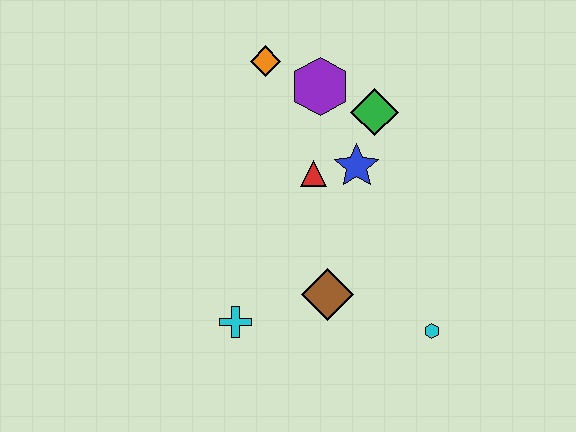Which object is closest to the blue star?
The red triangle is closest to the blue star.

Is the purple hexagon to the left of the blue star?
Yes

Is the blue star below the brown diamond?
No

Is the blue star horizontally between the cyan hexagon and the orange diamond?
Yes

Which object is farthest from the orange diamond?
The cyan hexagon is farthest from the orange diamond.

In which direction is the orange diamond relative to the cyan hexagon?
The orange diamond is above the cyan hexagon.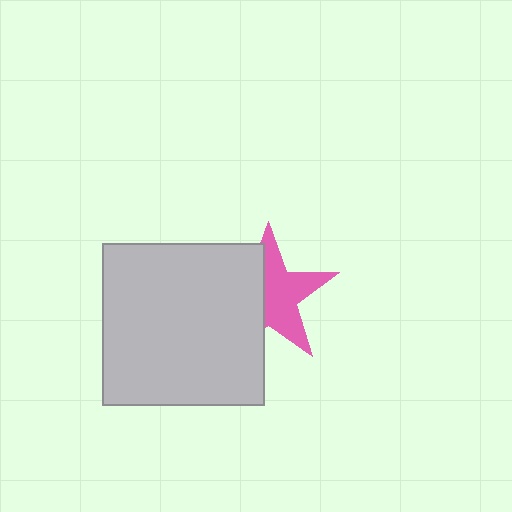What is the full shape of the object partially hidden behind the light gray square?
The partially hidden object is a pink star.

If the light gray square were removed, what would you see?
You would see the complete pink star.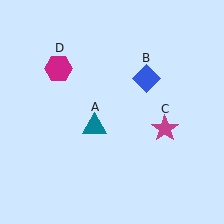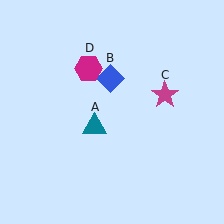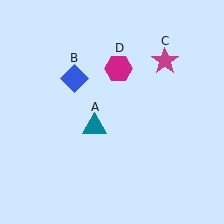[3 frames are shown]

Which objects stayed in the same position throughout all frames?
Teal triangle (object A) remained stationary.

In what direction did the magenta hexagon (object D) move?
The magenta hexagon (object D) moved right.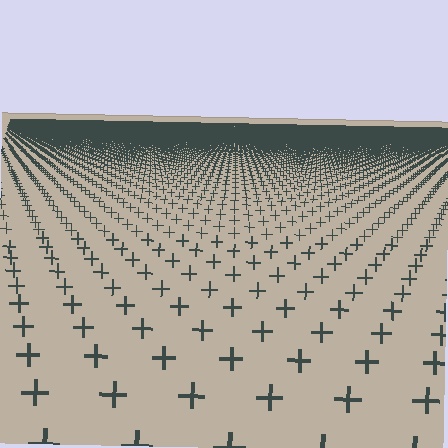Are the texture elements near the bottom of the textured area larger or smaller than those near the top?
Larger. Near the bottom, elements are closer to the viewer and appear at a bigger on-screen size.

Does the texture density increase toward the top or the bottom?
Density increases toward the top.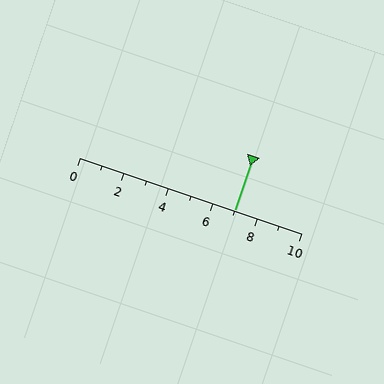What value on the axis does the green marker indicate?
The marker indicates approximately 7.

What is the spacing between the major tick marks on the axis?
The major ticks are spaced 2 apart.